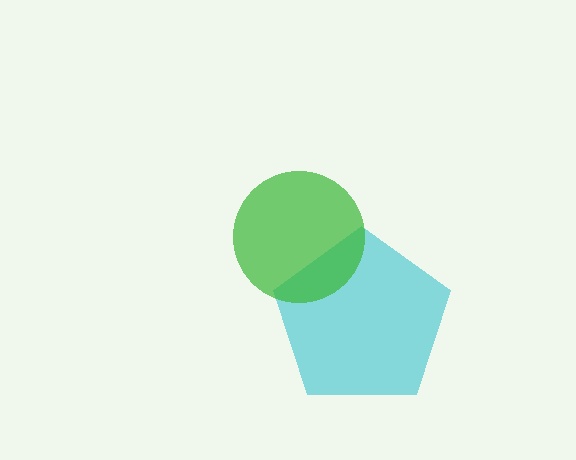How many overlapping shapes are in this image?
There are 2 overlapping shapes in the image.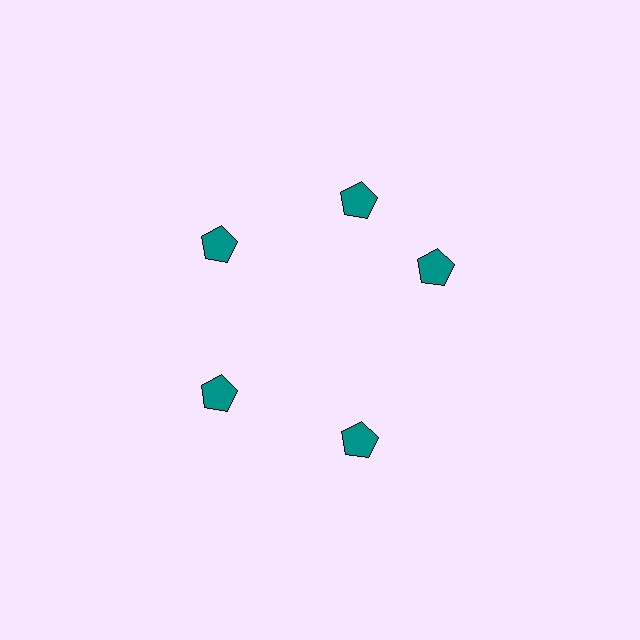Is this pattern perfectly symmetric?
No. The 5 teal pentagons are arranged in a ring, but one element near the 3 o'clock position is rotated out of alignment along the ring, breaking the 5-fold rotational symmetry.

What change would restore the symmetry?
The symmetry would be restored by rotating it back into even spacing with its neighbors so that all 5 pentagons sit at equal angles and equal distance from the center.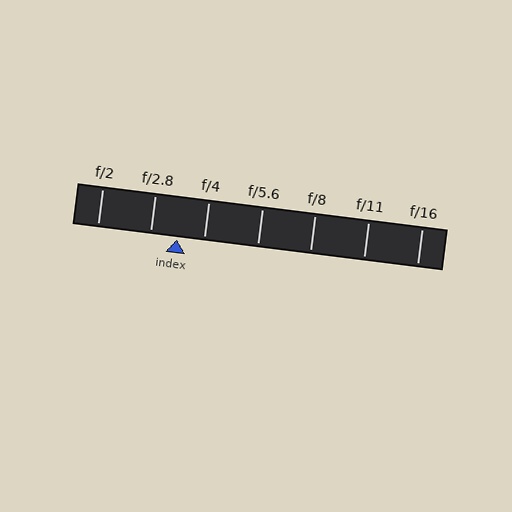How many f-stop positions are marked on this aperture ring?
There are 7 f-stop positions marked.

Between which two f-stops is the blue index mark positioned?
The index mark is between f/2.8 and f/4.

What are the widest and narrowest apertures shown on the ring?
The widest aperture shown is f/2 and the narrowest is f/16.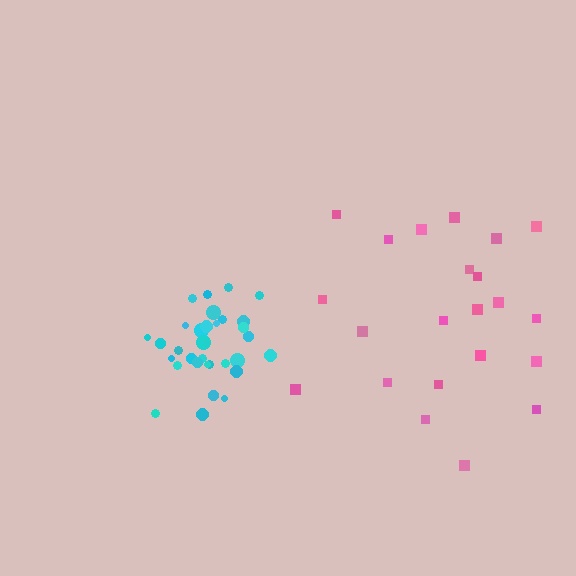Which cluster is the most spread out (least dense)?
Pink.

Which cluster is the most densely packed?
Cyan.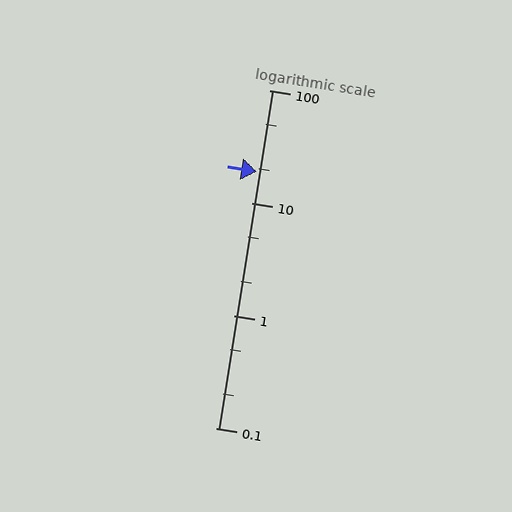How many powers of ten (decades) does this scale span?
The scale spans 3 decades, from 0.1 to 100.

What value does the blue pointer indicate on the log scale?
The pointer indicates approximately 19.